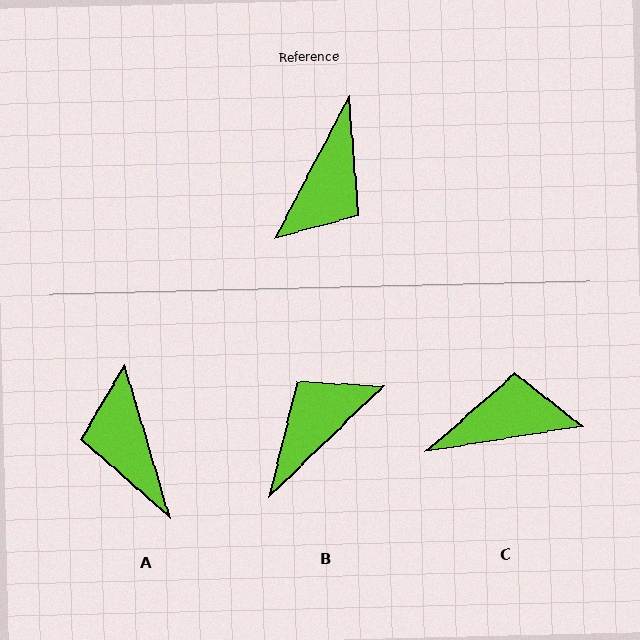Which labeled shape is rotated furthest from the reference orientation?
B, about 162 degrees away.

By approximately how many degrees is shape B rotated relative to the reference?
Approximately 162 degrees counter-clockwise.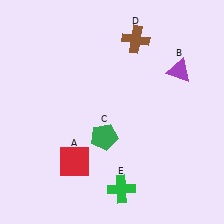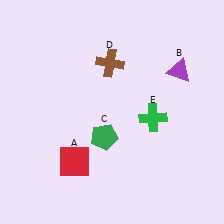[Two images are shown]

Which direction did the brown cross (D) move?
The brown cross (D) moved left.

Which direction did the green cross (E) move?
The green cross (E) moved up.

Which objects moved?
The objects that moved are: the brown cross (D), the green cross (E).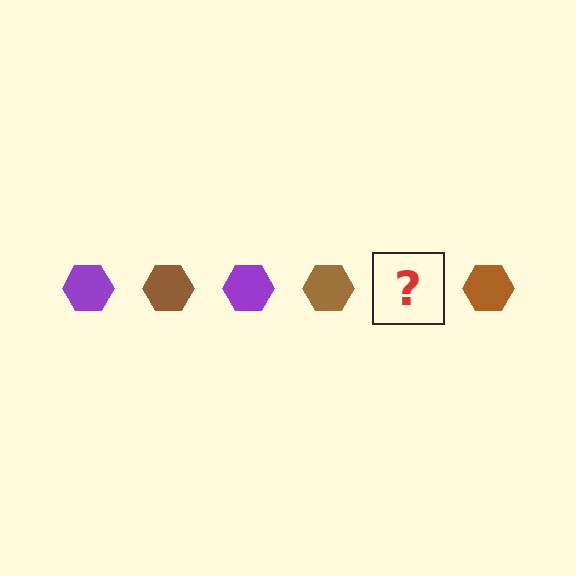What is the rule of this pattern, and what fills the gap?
The rule is that the pattern cycles through purple, brown hexagons. The gap should be filled with a purple hexagon.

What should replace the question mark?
The question mark should be replaced with a purple hexagon.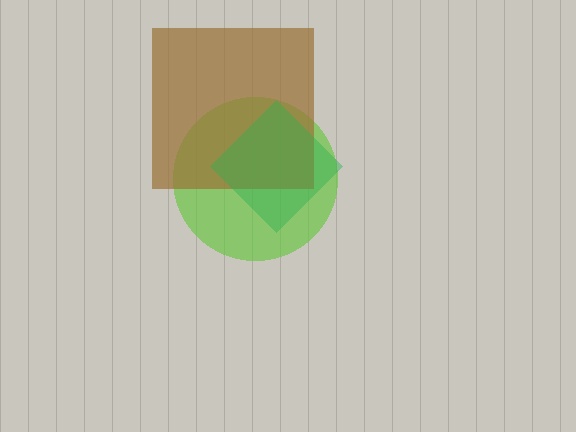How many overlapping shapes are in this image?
There are 3 overlapping shapes in the image.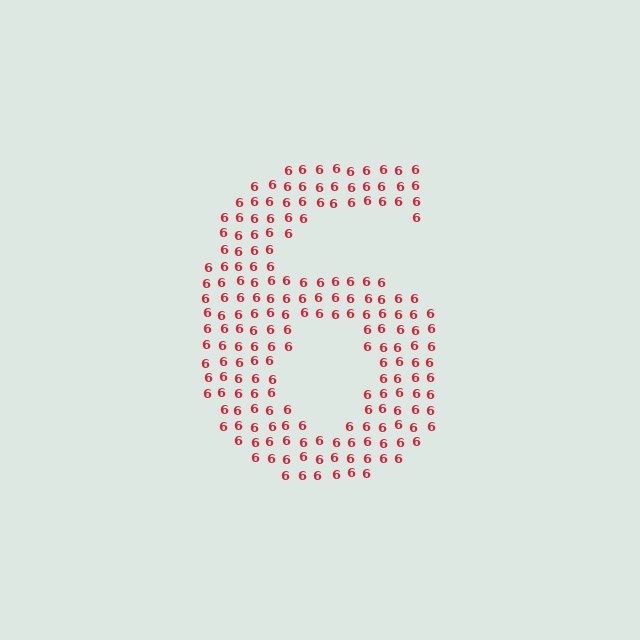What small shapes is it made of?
It is made of small digit 6's.